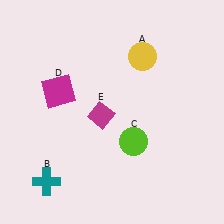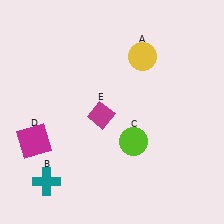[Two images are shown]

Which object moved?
The magenta square (D) moved down.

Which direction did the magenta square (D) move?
The magenta square (D) moved down.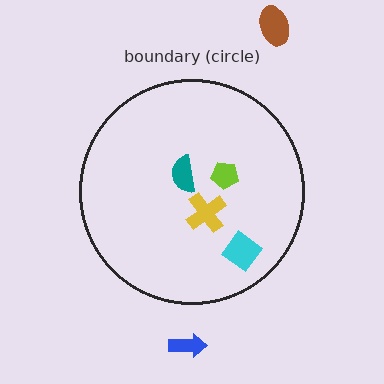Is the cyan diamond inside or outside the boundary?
Inside.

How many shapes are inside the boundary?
4 inside, 2 outside.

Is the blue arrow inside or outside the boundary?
Outside.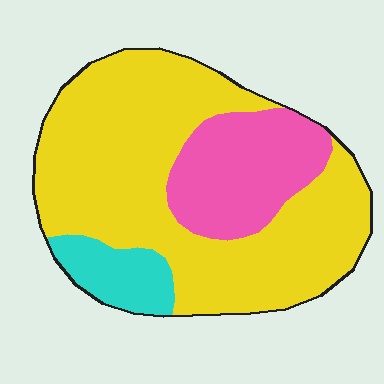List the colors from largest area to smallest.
From largest to smallest: yellow, pink, cyan.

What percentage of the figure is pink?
Pink covers roughly 20% of the figure.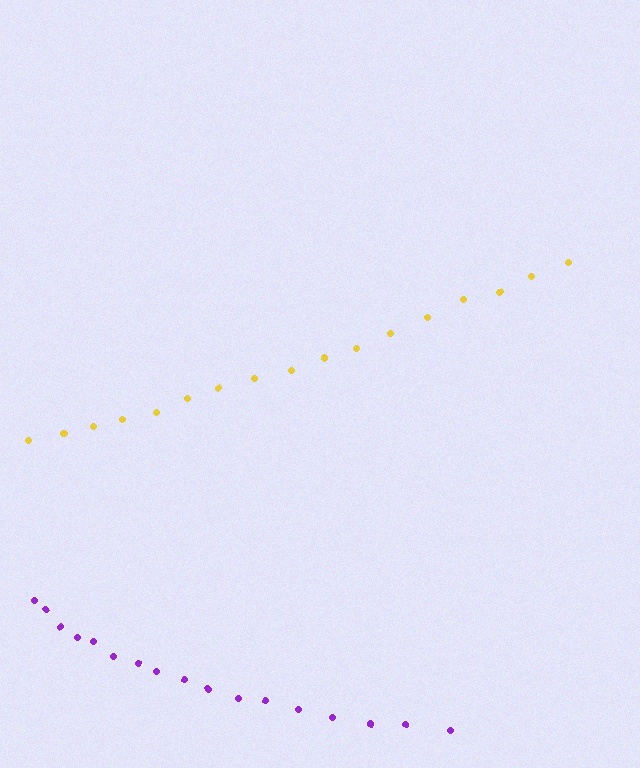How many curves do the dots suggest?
There are 2 distinct paths.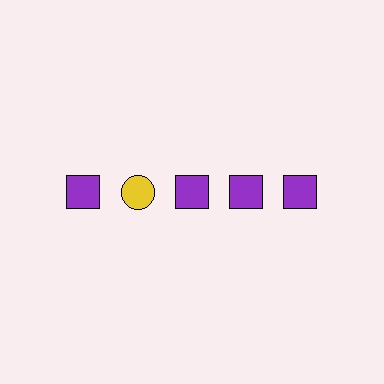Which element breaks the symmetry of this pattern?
The yellow circle in the top row, second from left column breaks the symmetry. All other shapes are purple squares.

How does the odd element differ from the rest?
It differs in both color (yellow instead of purple) and shape (circle instead of square).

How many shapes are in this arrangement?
There are 5 shapes arranged in a grid pattern.